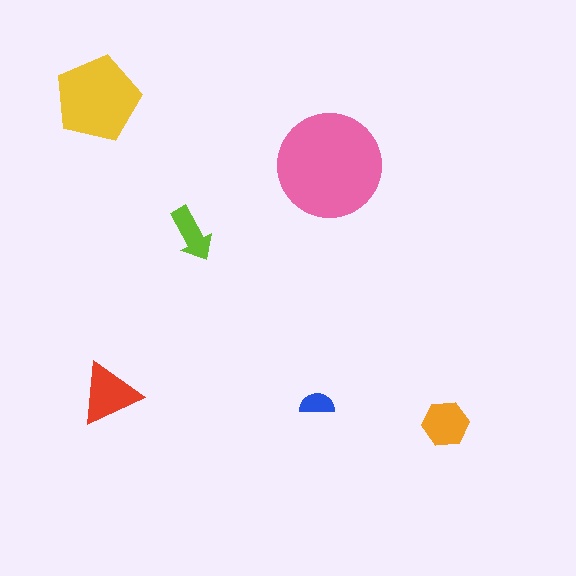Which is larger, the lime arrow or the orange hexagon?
The orange hexagon.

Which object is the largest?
The pink circle.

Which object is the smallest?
The blue semicircle.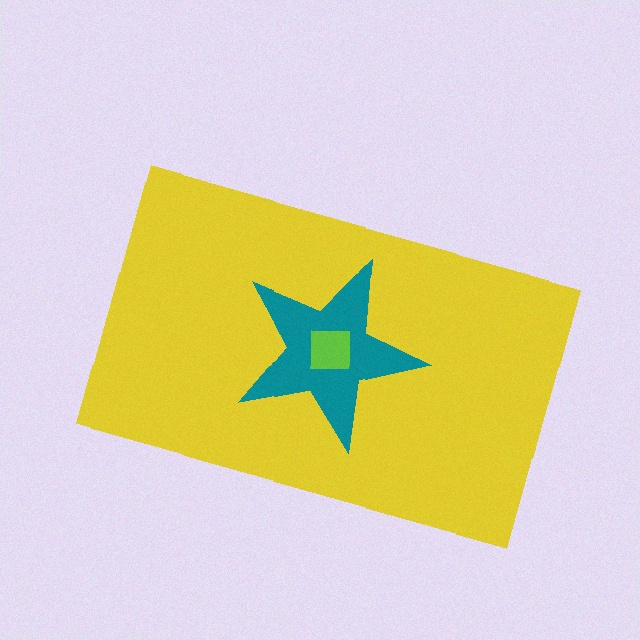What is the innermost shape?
The lime square.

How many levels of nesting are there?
3.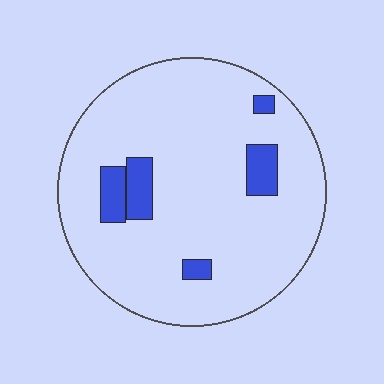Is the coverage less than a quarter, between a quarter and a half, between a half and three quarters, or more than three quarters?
Less than a quarter.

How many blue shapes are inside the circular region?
5.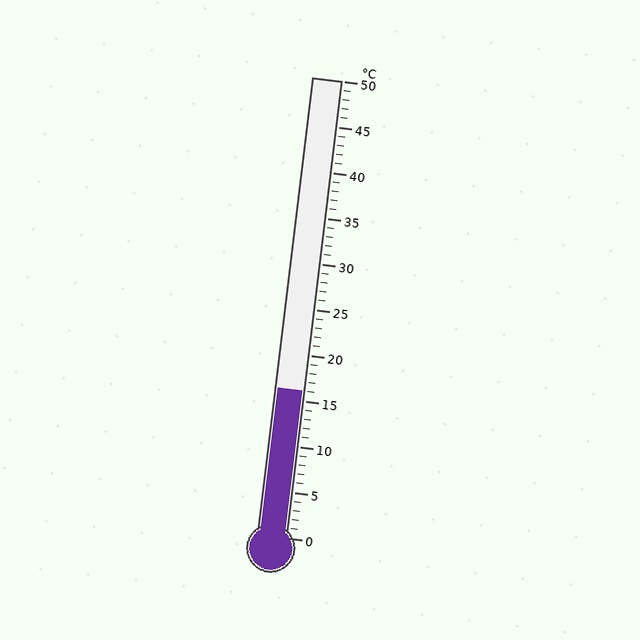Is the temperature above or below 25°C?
The temperature is below 25°C.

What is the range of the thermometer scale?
The thermometer scale ranges from 0°C to 50°C.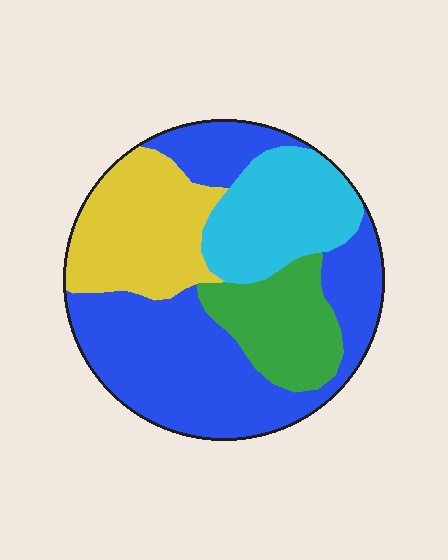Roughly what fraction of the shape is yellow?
Yellow takes up about one fifth (1/5) of the shape.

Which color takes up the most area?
Blue, at roughly 45%.